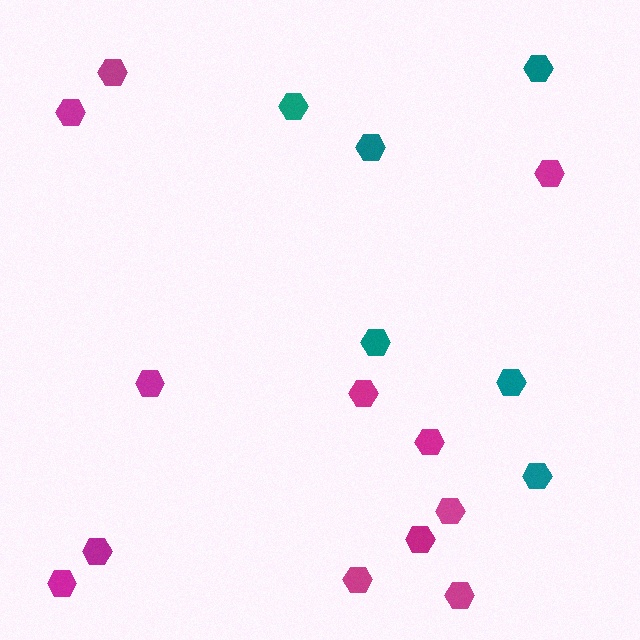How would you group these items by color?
There are 2 groups: one group of magenta hexagons (12) and one group of teal hexagons (6).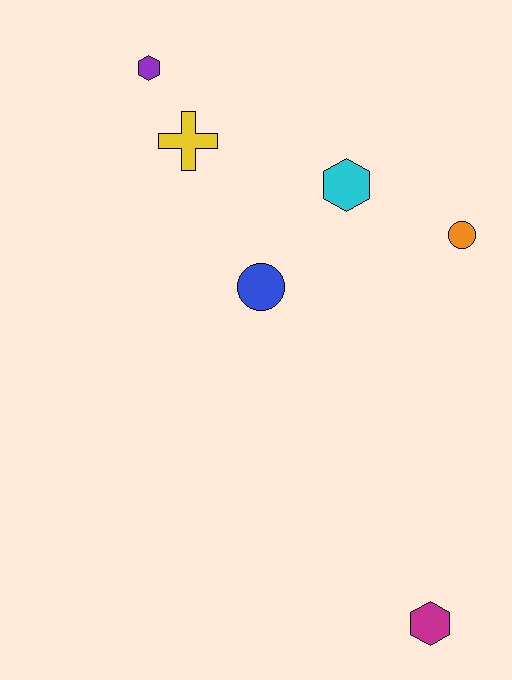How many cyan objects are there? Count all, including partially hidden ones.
There is 1 cyan object.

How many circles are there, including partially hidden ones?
There are 2 circles.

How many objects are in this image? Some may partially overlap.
There are 6 objects.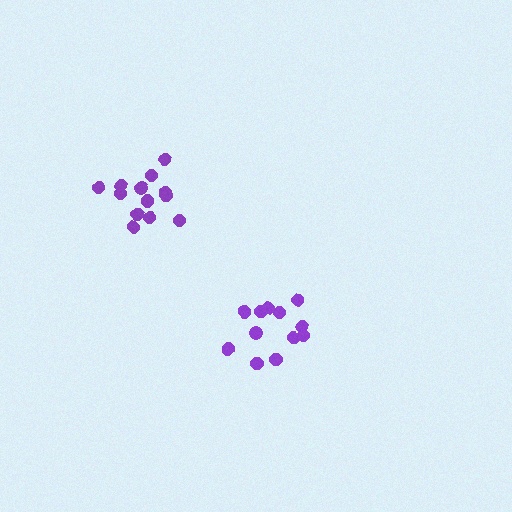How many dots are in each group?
Group 1: 13 dots, Group 2: 12 dots (25 total).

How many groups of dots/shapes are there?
There are 2 groups.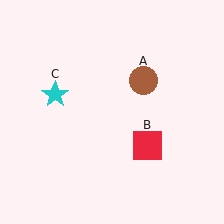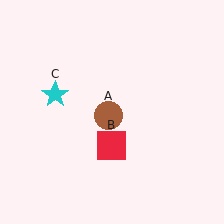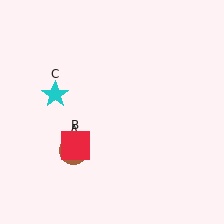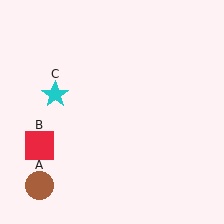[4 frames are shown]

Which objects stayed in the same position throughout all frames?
Cyan star (object C) remained stationary.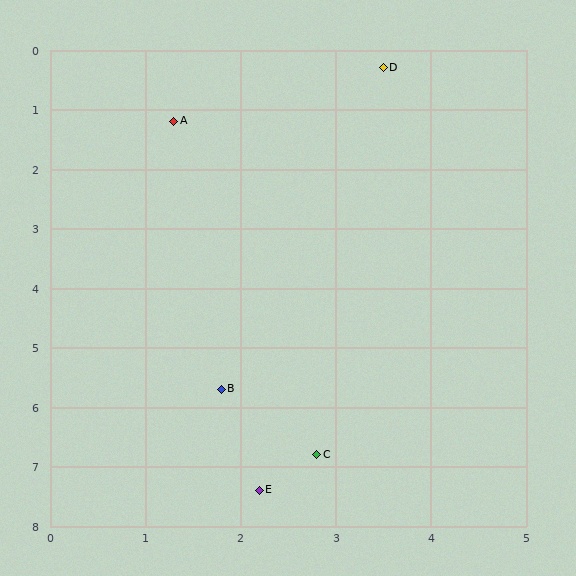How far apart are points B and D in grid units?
Points B and D are about 5.7 grid units apart.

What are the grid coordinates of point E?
Point E is at approximately (2.2, 7.4).